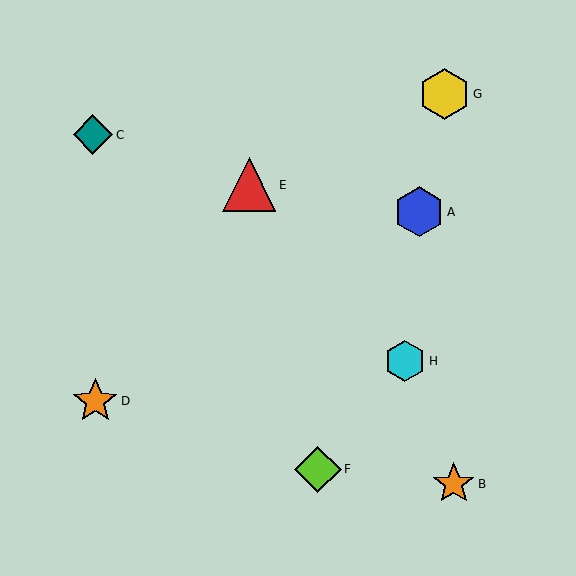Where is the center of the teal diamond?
The center of the teal diamond is at (93, 135).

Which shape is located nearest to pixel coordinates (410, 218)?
The blue hexagon (labeled A) at (419, 212) is nearest to that location.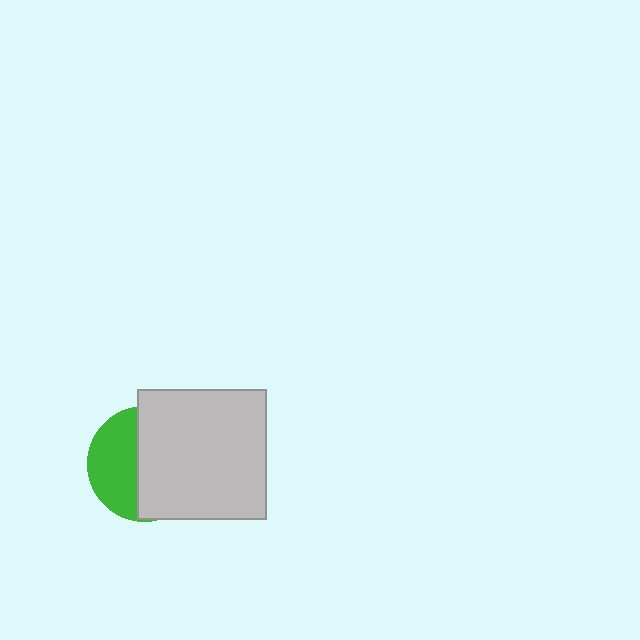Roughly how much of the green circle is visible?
A small part of it is visible (roughly 43%).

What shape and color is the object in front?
The object in front is a light gray square.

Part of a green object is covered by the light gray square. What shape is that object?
It is a circle.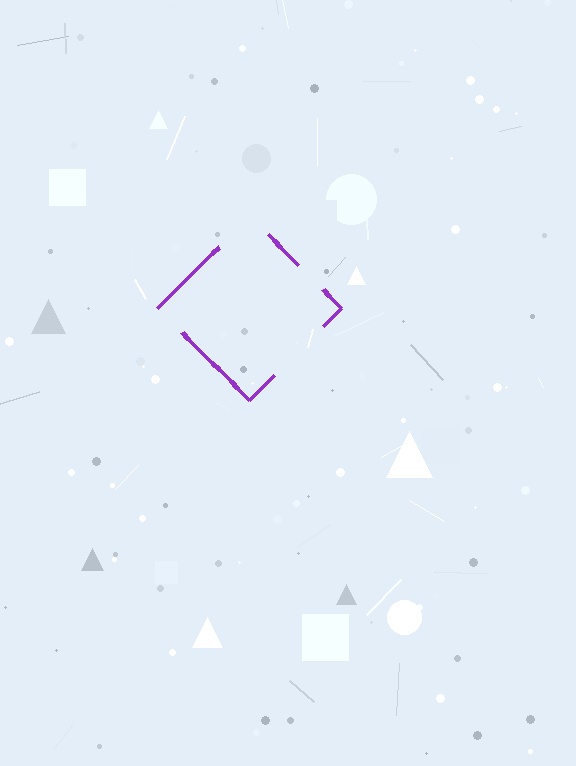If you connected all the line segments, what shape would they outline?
They would outline a diamond.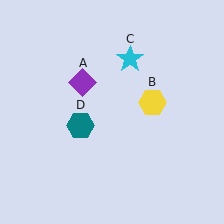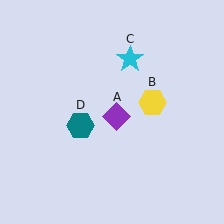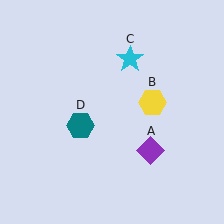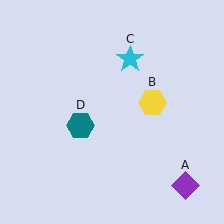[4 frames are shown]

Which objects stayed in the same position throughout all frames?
Yellow hexagon (object B) and cyan star (object C) and teal hexagon (object D) remained stationary.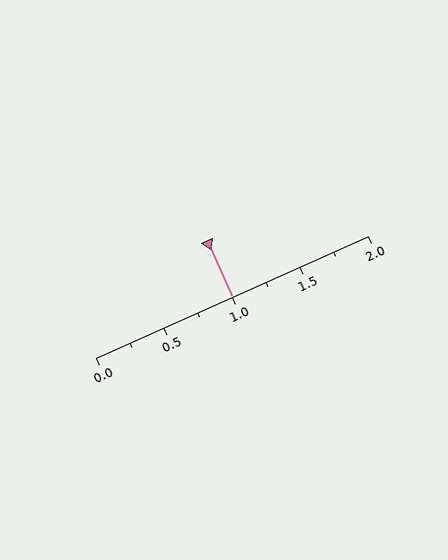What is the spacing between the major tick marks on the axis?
The major ticks are spaced 0.5 apart.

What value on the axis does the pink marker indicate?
The marker indicates approximately 1.